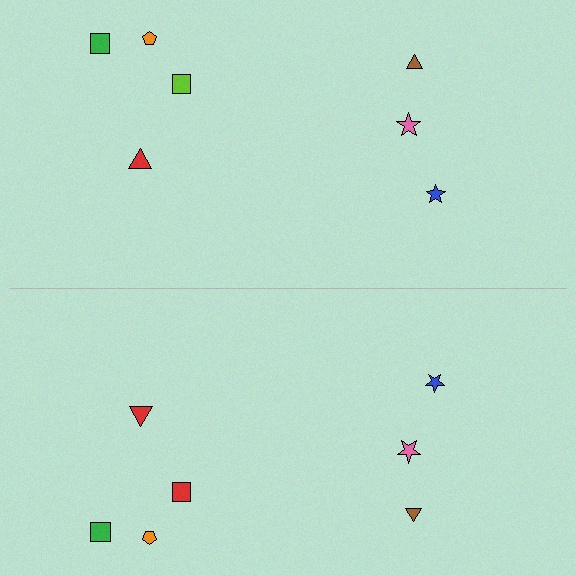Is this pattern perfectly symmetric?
No, the pattern is not perfectly symmetric. The red square on the bottom side breaks the symmetry — its mirror counterpart is lime.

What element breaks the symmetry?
The red square on the bottom side breaks the symmetry — its mirror counterpart is lime.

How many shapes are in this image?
There are 14 shapes in this image.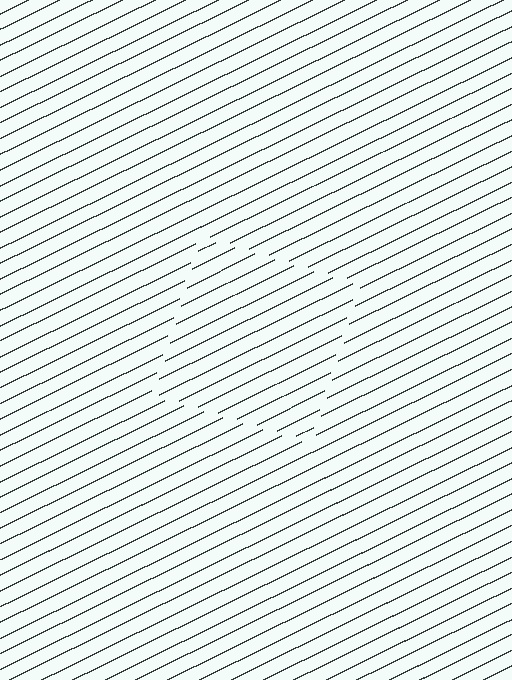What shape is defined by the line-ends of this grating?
An illusory square. The interior of the shape contains the same grating, shifted by half a period — the contour is defined by the phase discontinuity where line-ends from the inner and outer gratings abut.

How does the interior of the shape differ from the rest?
The interior of the shape contains the same grating, shifted by half a period — the contour is defined by the phase discontinuity where line-ends from the inner and outer gratings abut.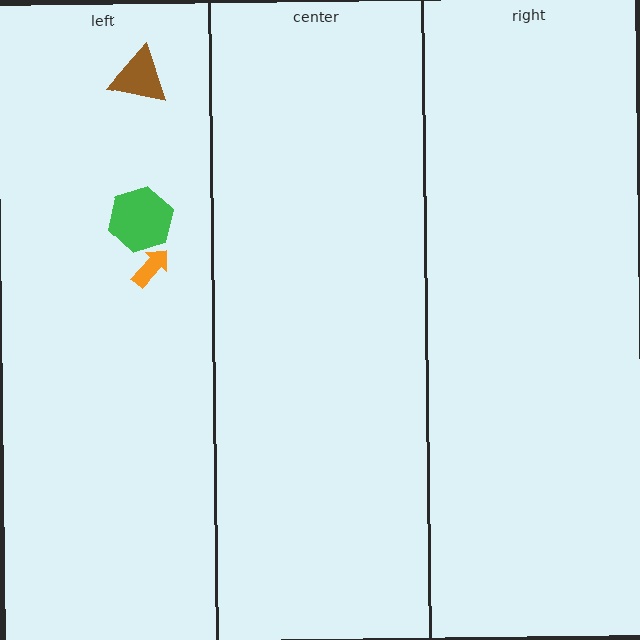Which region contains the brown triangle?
The left region.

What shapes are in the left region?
The green hexagon, the orange arrow, the brown triangle.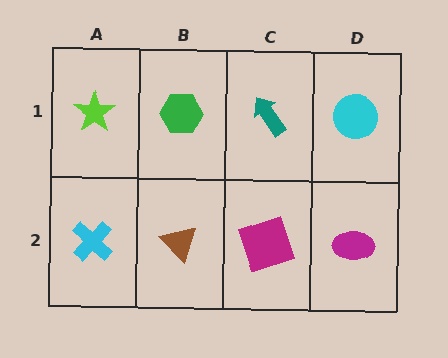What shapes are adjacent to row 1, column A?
A cyan cross (row 2, column A), a green hexagon (row 1, column B).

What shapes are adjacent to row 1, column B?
A brown triangle (row 2, column B), a lime star (row 1, column A), a teal arrow (row 1, column C).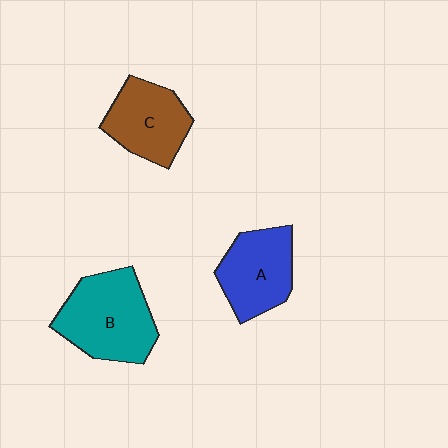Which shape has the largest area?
Shape B (teal).